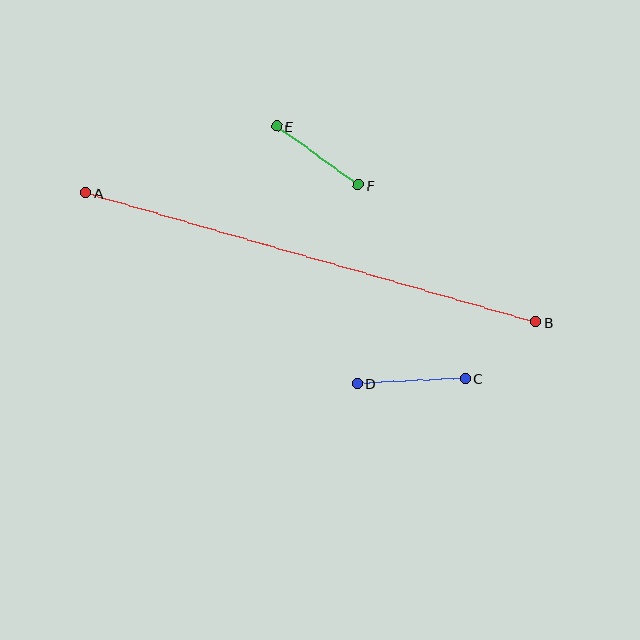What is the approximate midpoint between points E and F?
The midpoint is at approximately (317, 156) pixels.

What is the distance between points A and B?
The distance is approximately 468 pixels.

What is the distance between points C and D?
The distance is approximately 108 pixels.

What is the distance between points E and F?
The distance is approximately 100 pixels.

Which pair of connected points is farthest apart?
Points A and B are farthest apart.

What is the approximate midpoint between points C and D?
The midpoint is at approximately (411, 381) pixels.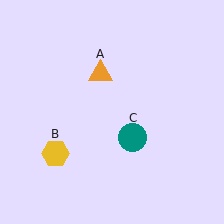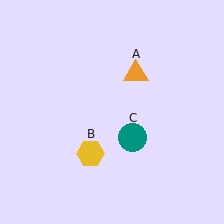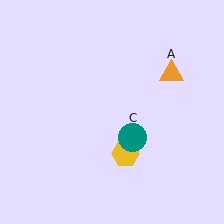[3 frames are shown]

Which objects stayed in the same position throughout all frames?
Teal circle (object C) remained stationary.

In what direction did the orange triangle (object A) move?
The orange triangle (object A) moved right.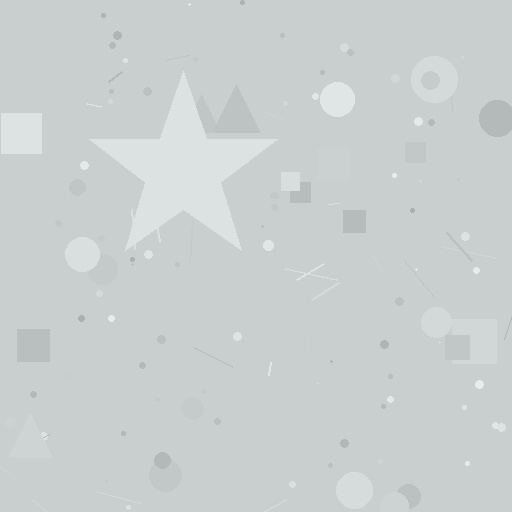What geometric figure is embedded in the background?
A star is embedded in the background.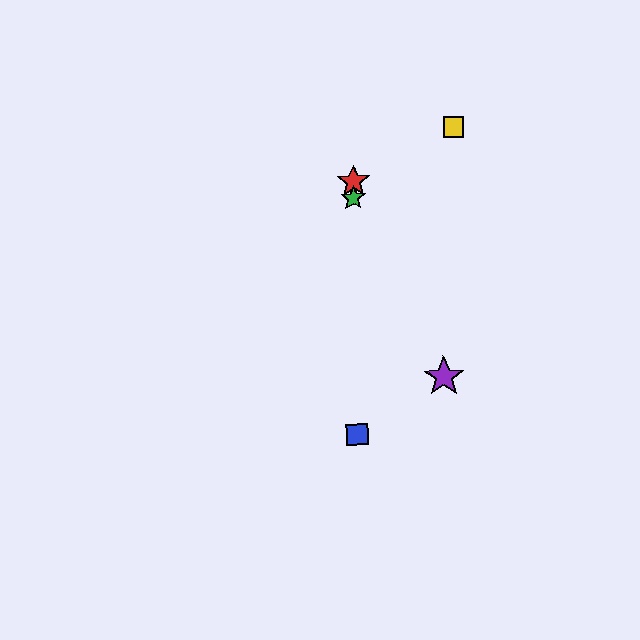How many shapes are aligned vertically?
3 shapes (the red star, the blue square, the green star) are aligned vertically.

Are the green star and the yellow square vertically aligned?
No, the green star is at x≈354 and the yellow square is at x≈454.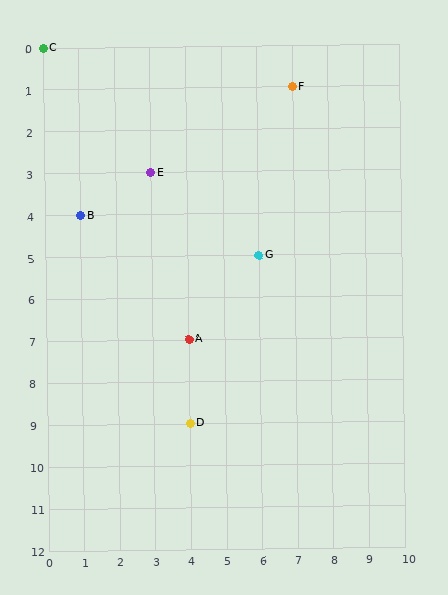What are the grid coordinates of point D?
Point D is at grid coordinates (4, 9).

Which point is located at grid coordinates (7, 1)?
Point F is at (7, 1).